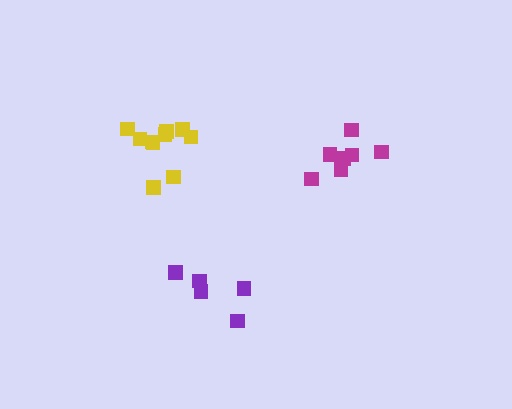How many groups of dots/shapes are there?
There are 3 groups.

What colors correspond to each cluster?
The clusters are colored: purple, yellow, magenta.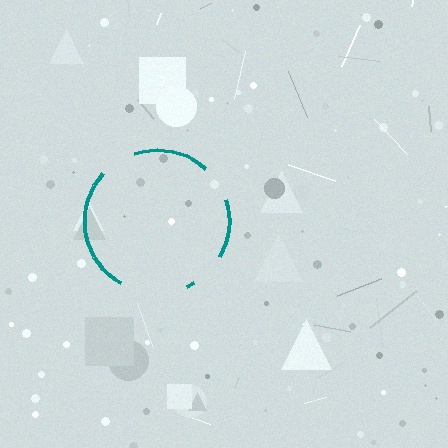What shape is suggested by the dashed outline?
The dashed outline suggests a circle.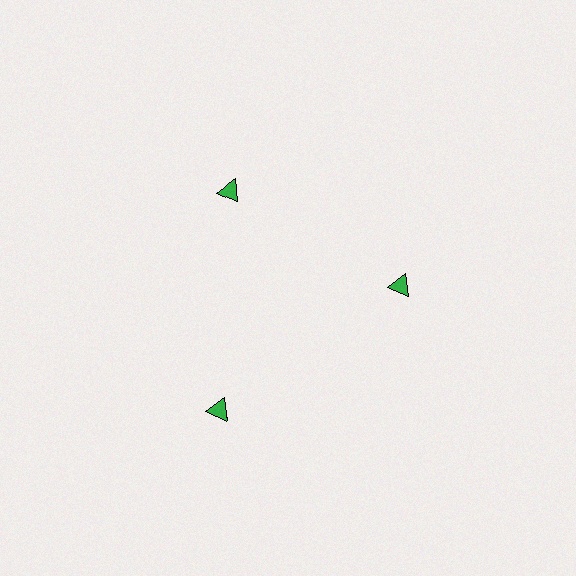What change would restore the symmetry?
The symmetry would be restored by moving it inward, back onto the ring so that all 3 triangles sit at equal angles and equal distance from the center.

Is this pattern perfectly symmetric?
No. The 3 green triangles are arranged in a ring, but one element near the 7 o'clock position is pushed outward from the center, breaking the 3-fold rotational symmetry.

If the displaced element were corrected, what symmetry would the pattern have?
It would have 3-fold rotational symmetry — the pattern would map onto itself every 120 degrees.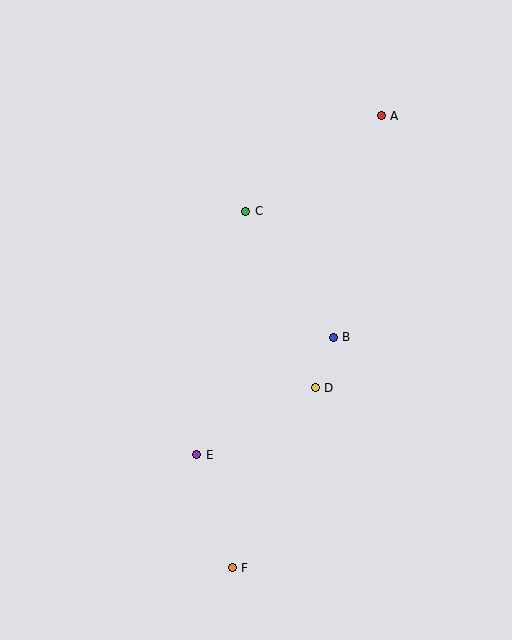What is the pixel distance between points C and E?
The distance between C and E is 248 pixels.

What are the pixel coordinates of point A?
Point A is at (381, 116).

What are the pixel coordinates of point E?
Point E is at (197, 455).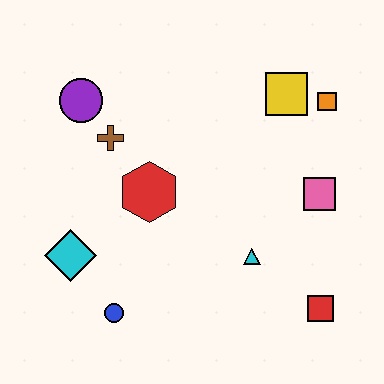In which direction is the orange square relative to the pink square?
The orange square is above the pink square.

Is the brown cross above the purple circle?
No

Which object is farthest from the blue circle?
The orange square is farthest from the blue circle.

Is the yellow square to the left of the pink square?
Yes